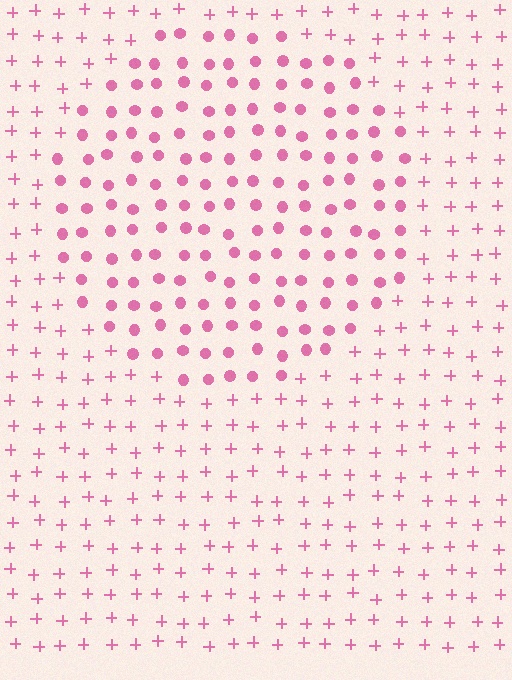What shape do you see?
I see a circle.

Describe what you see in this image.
The image is filled with small pink elements arranged in a uniform grid. A circle-shaped region contains circles, while the surrounding area contains plus signs. The boundary is defined purely by the change in element shape.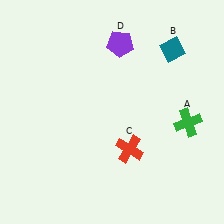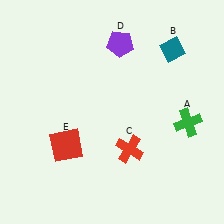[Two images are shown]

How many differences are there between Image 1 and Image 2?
There is 1 difference between the two images.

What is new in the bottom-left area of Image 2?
A red square (E) was added in the bottom-left area of Image 2.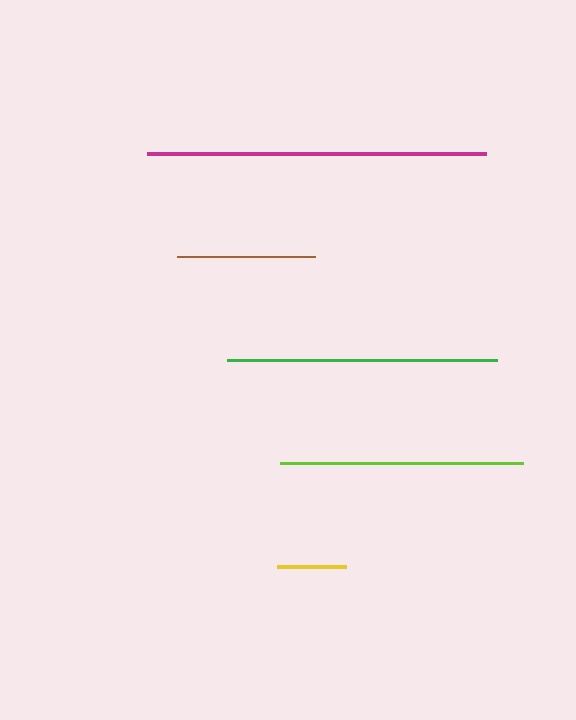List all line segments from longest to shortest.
From longest to shortest: magenta, green, lime, brown, yellow.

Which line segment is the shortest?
The yellow line is the shortest at approximately 69 pixels.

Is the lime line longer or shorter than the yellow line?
The lime line is longer than the yellow line.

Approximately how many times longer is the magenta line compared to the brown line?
The magenta line is approximately 2.4 times the length of the brown line.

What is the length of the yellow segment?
The yellow segment is approximately 69 pixels long.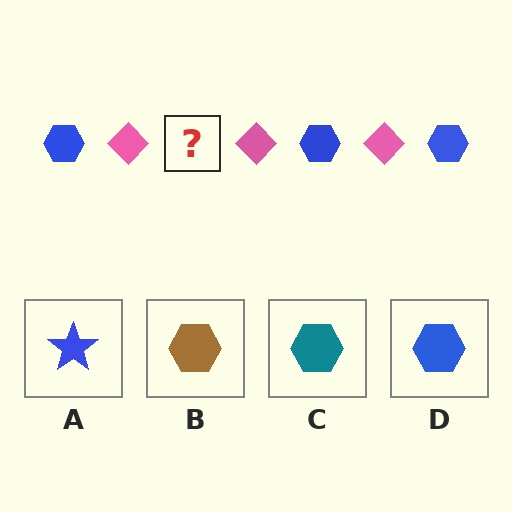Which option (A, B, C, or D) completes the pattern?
D.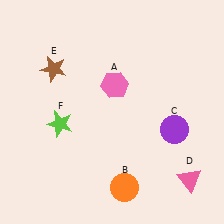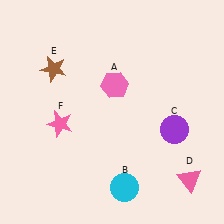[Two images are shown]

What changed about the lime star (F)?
In Image 1, F is lime. In Image 2, it changed to pink.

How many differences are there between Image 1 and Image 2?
There are 2 differences between the two images.